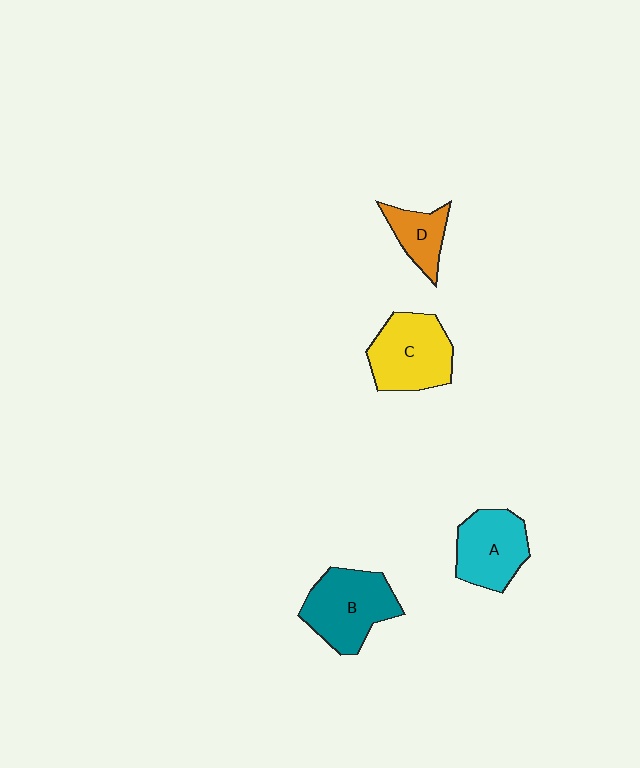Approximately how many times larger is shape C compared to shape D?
Approximately 1.9 times.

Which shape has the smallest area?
Shape D (orange).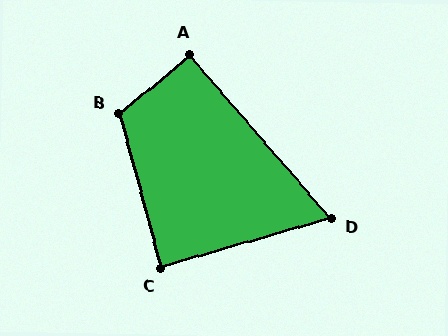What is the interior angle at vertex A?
Approximately 91 degrees (approximately right).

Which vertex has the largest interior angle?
B, at approximately 115 degrees.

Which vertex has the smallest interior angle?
D, at approximately 65 degrees.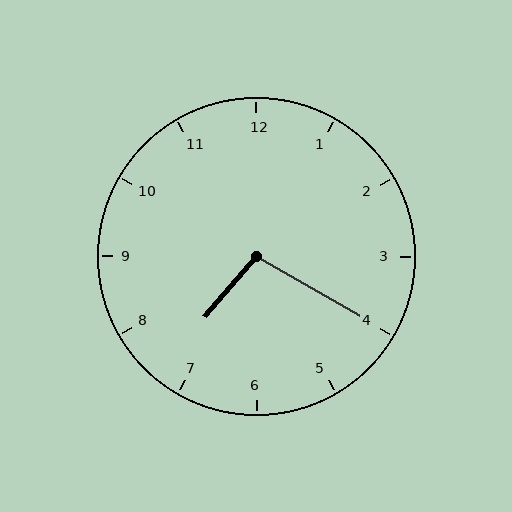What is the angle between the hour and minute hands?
Approximately 100 degrees.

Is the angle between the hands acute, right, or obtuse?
It is obtuse.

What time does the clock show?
7:20.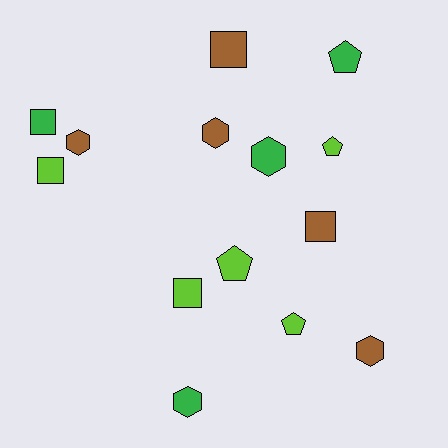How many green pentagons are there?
There is 1 green pentagon.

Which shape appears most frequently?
Square, with 5 objects.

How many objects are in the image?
There are 14 objects.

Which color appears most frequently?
Brown, with 5 objects.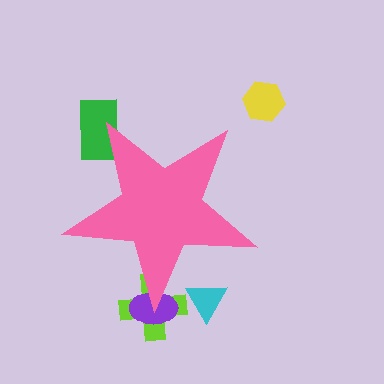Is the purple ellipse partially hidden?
Yes, the purple ellipse is partially hidden behind the pink star.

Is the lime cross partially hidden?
Yes, the lime cross is partially hidden behind the pink star.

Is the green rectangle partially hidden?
Yes, the green rectangle is partially hidden behind the pink star.